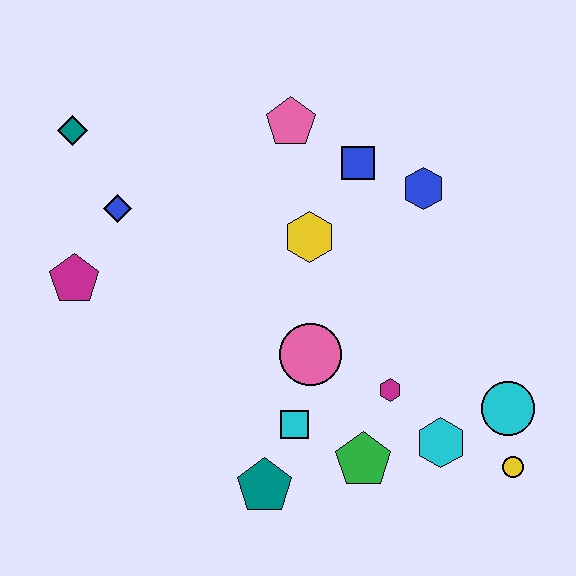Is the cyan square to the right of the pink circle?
No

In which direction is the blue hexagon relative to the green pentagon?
The blue hexagon is above the green pentagon.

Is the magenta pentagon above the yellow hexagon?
No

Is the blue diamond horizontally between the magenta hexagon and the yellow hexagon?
No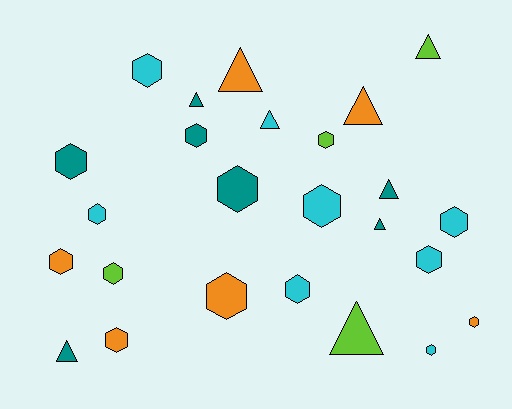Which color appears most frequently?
Cyan, with 8 objects.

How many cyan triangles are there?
There is 1 cyan triangle.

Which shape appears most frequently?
Hexagon, with 16 objects.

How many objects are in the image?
There are 25 objects.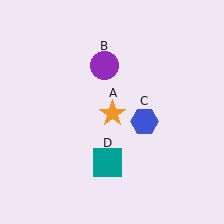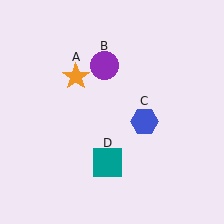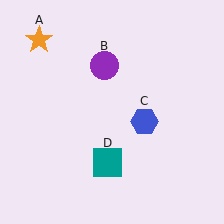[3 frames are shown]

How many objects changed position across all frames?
1 object changed position: orange star (object A).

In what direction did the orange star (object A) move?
The orange star (object A) moved up and to the left.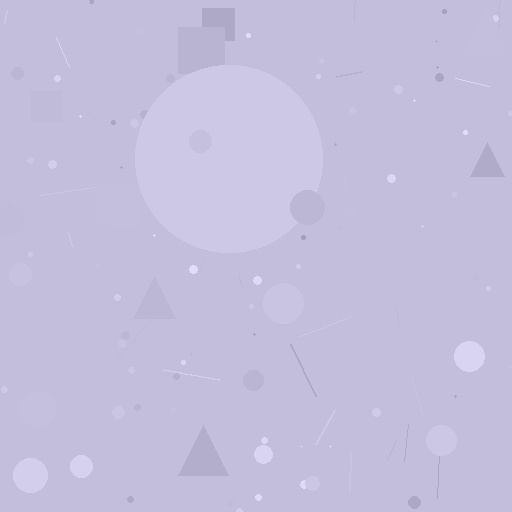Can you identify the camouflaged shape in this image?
The camouflaged shape is a circle.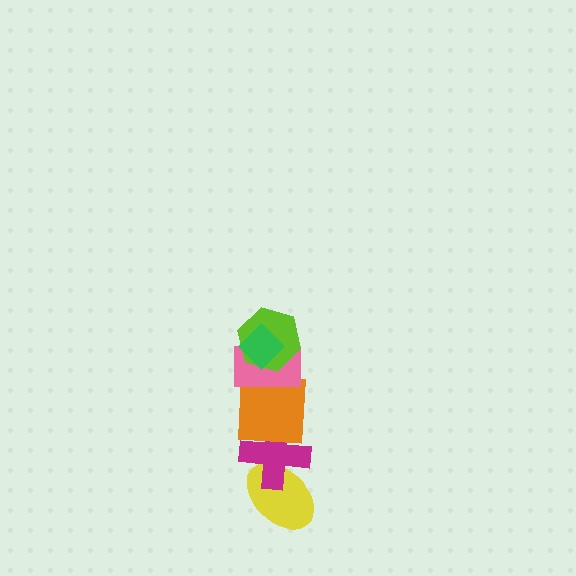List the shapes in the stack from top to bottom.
From top to bottom: the green diamond, the lime hexagon, the pink rectangle, the orange square, the magenta cross, the yellow ellipse.